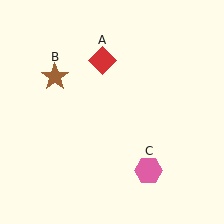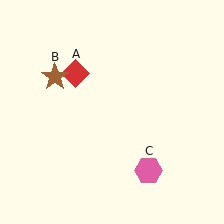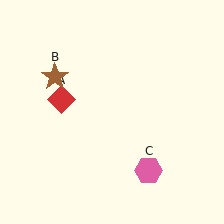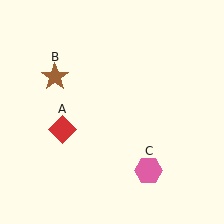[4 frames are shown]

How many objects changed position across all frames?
1 object changed position: red diamond (object A).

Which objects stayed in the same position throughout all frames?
Brown star (object B) and pink hexagon (object C) remained stationary.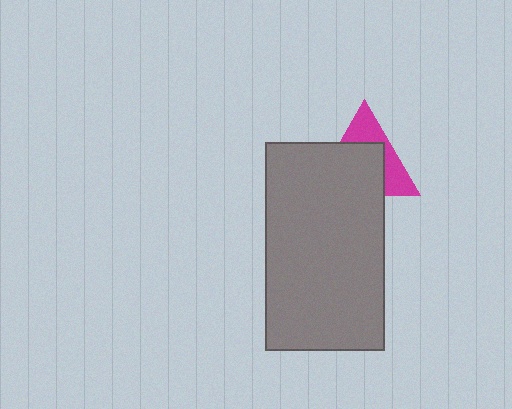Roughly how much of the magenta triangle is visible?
A small part of it is visible (roughly 39%).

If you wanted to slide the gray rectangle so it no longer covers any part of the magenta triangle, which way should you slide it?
Slide it down — that is the most direct way to separate the two shapes.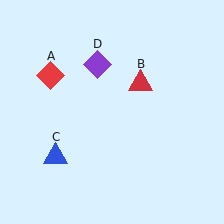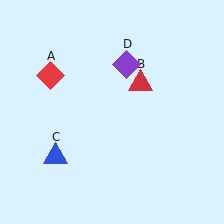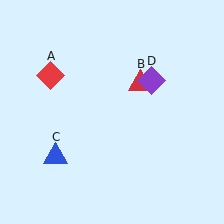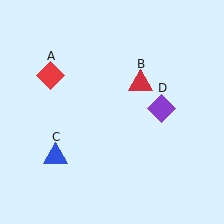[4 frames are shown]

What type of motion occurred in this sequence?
The purple diamond (object D) rotated clockwise around the center of the scene.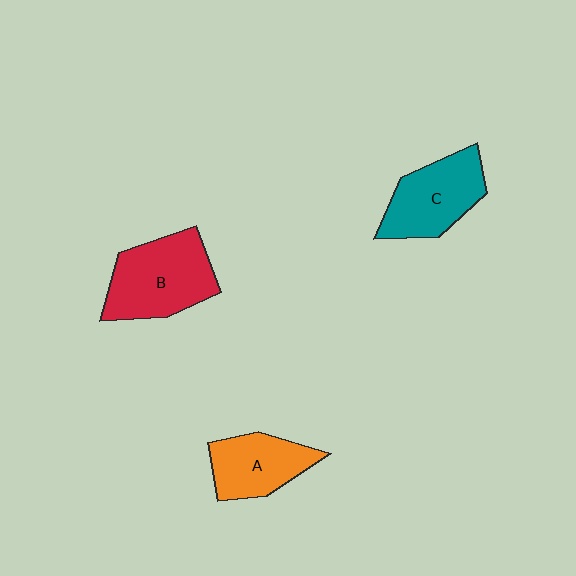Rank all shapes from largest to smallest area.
From largest to smallest: B (red), C (teal), A (orange).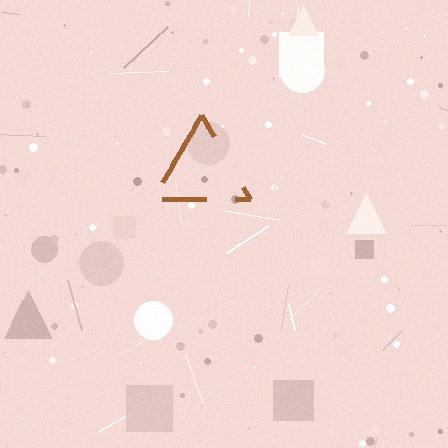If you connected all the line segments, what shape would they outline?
They would outline a triangle.